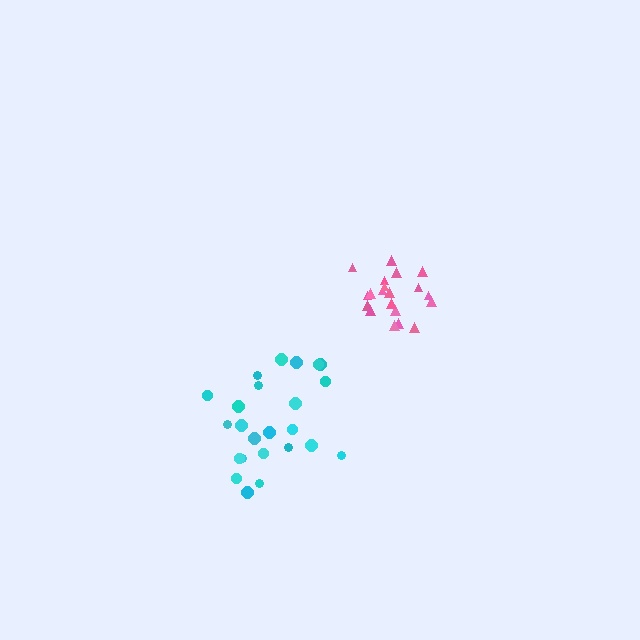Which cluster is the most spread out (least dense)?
Cyan.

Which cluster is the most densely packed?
Pink.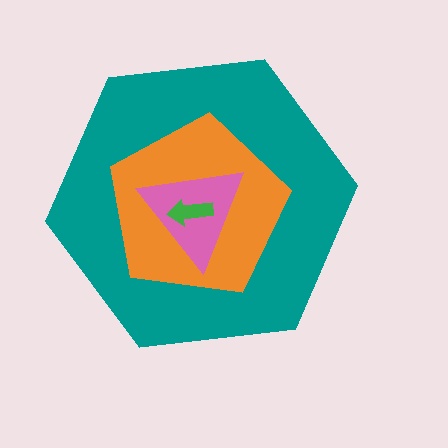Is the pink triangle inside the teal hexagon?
Yes.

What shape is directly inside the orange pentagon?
The pink triangle.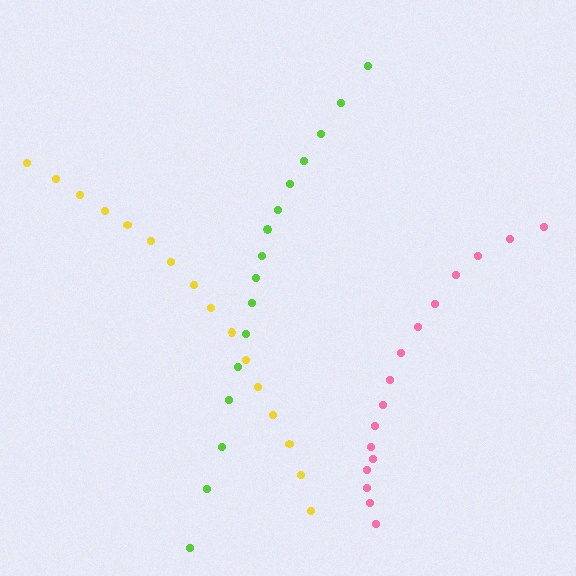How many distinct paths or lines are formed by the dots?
There are 3 distinct paths.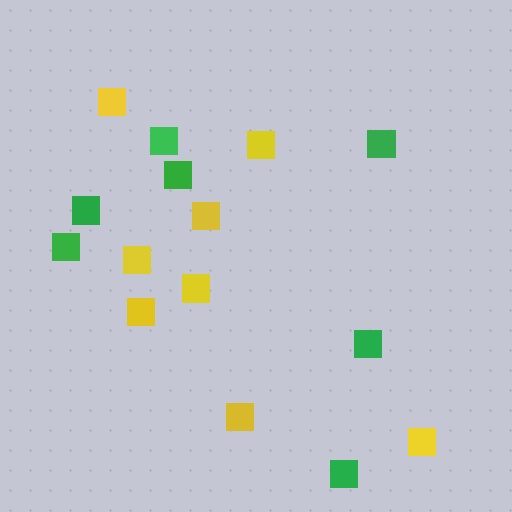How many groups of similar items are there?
There are 2 groups: one group of green squares (7) and one group of yellow squares (8).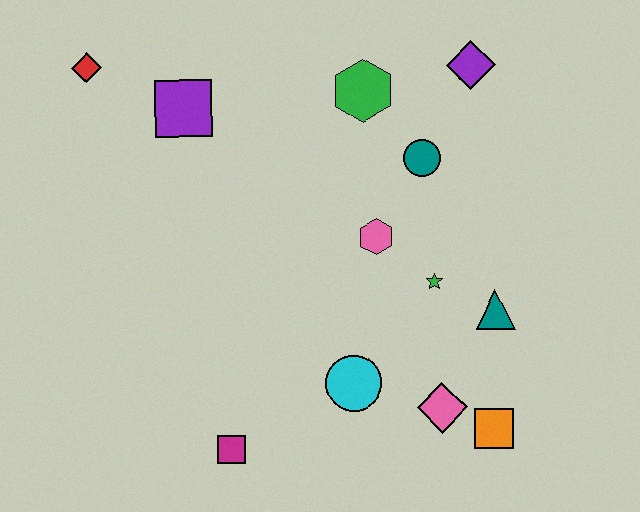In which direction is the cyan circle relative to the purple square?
The cyan circle is below the purple square.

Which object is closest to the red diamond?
The purple square is closest to the red diamond.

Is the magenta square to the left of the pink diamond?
Yes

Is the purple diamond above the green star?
Yes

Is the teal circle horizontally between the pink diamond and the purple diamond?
No